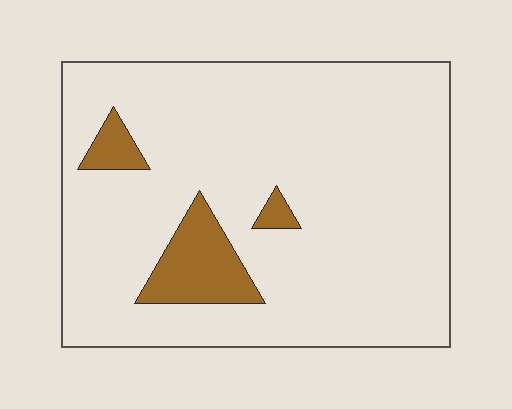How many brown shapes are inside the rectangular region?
3.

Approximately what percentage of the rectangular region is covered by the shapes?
Approximately 10%.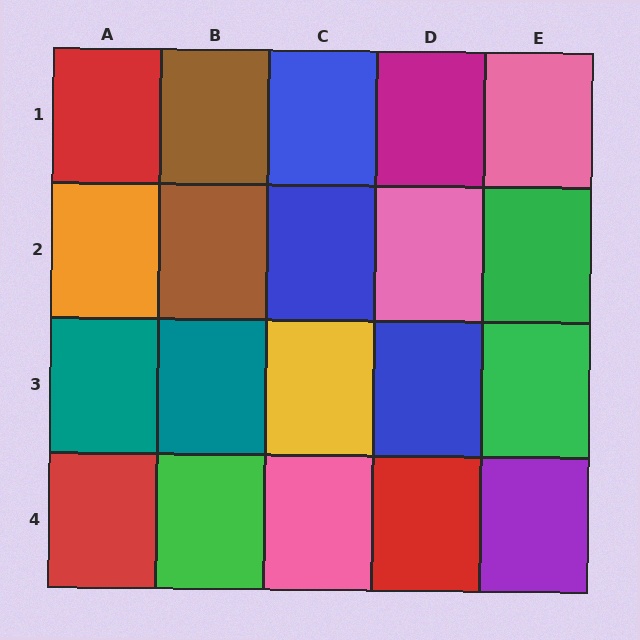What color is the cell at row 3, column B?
Teal.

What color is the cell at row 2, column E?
Green.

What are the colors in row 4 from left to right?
Red, green, pink, red, purple.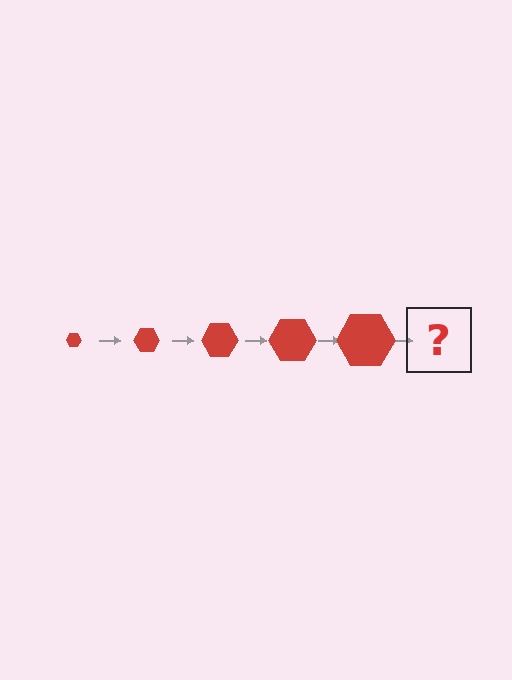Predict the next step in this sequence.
The next step is a red hexagon, larger than the previous one.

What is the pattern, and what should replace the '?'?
The pattern is that the hexagon gets progressively larger each step. The '?' should be a red hexagon, larger than the previous one.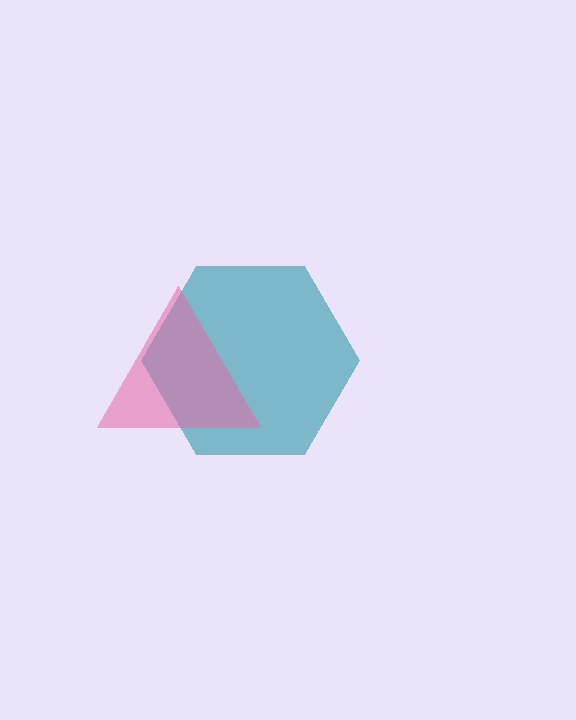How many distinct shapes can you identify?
There are 2 distinct shapes: a teal hexagon, a pink triangle.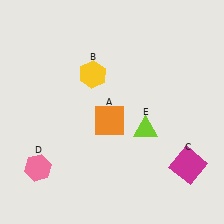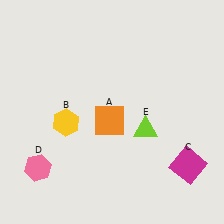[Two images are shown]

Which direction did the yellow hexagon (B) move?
The yellow hexagon (B) moved down.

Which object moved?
The yellow hexagon (B) moved down.